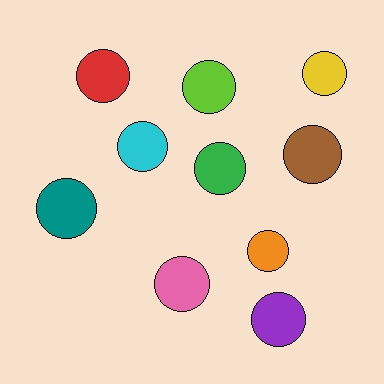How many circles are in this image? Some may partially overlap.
There are 10 circles.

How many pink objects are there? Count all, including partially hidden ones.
There is 1 pink object.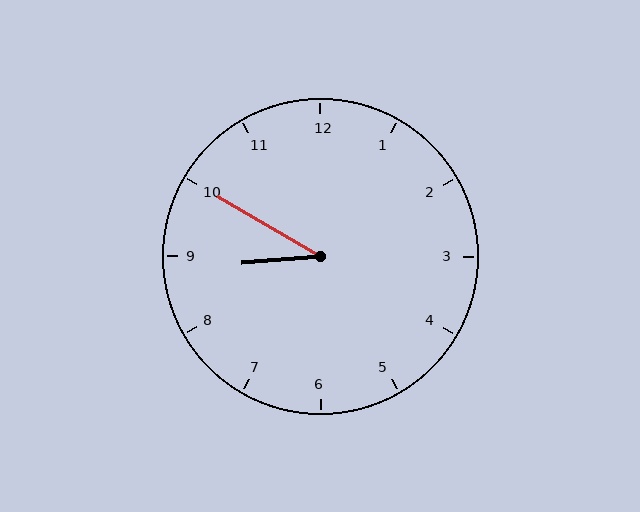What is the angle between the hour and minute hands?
Approximately 35 degrees.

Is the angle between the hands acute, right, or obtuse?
It is acute.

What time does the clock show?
8:50.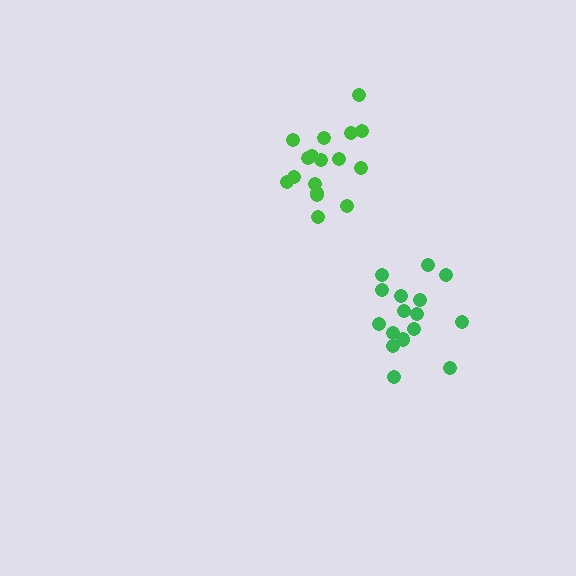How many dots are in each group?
Group 1: 17 dots, Group 2: 16 dots (33 total).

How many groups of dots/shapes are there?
There are 2 groups.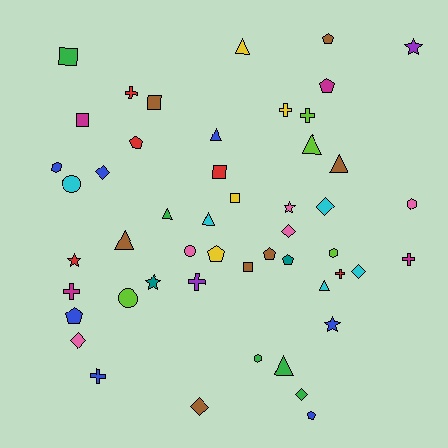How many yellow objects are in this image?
There are 4 yellow objects.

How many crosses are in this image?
There are 8 crosses.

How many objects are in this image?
There are 50 objects.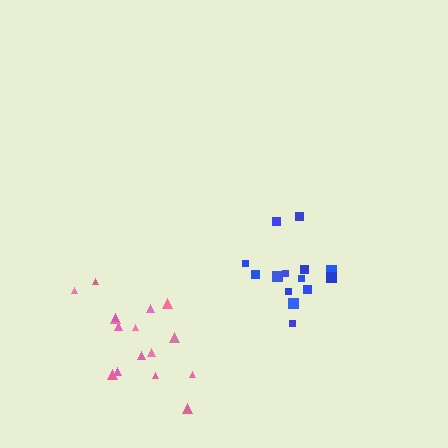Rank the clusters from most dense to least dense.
blue, pink.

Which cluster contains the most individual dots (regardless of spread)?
Pink (16).